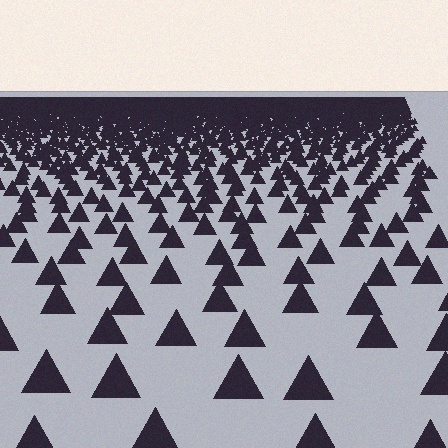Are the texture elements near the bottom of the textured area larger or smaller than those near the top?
Larger. Near the bottom, elements are closer to the viewer and appear at a bigger on-screen size.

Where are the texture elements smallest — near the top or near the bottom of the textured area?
Near the top.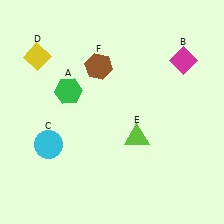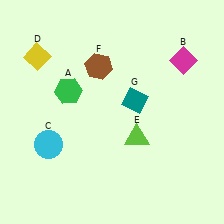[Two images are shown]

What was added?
A teal diamond (G) was added in Image 2.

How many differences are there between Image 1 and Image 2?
There is 1 difference between the two images.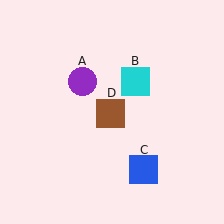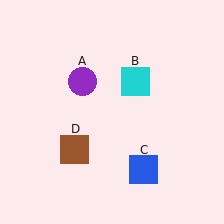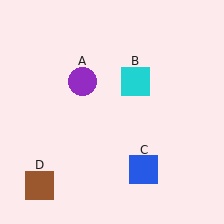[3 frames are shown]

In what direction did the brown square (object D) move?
The brown square (object D) moved down and to the left.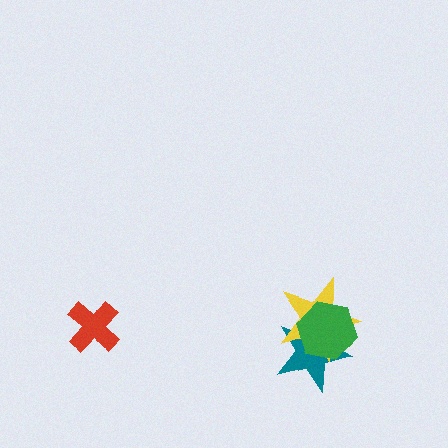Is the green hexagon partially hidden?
No, no other shape covers it.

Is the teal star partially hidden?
Yes, it is partially covered by another shape.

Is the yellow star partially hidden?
Yes, it is partially covered by another shape.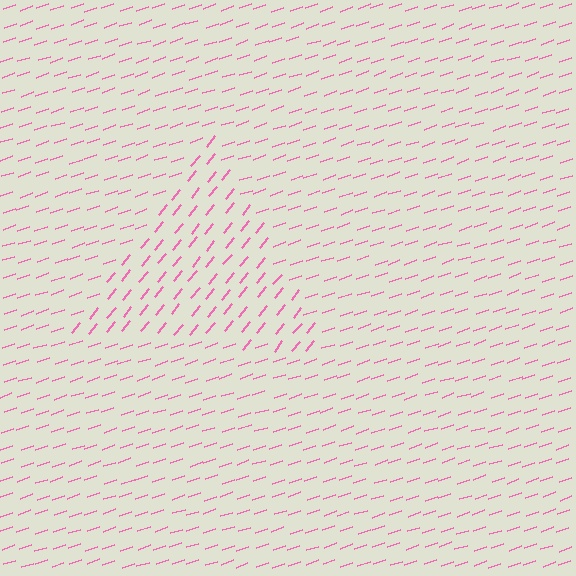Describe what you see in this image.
The image is filled with small pink line segments. A triangle region in the image has lines oriented differently from the surrounding lines, creating a visible texture boundary.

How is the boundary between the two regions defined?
The boundary is defined purely by a change in line orientation (approximately 32 degrees difference). All lines are the same color and thickness.